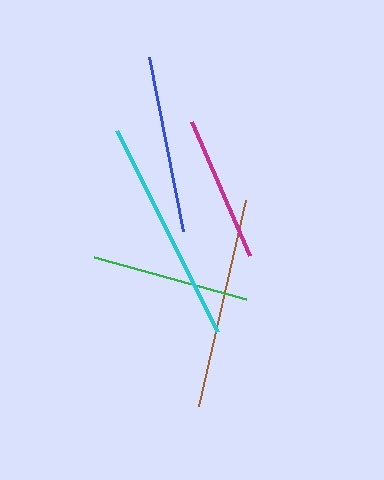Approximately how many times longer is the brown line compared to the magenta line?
The brown line is approximately 1.5 times the length of the magenta line.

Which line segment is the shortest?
The magenta line is the shortest at approximately 146 pixels.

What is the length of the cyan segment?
The cyan segment is approximately 225 pixels long.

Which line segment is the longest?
The cyan line is the longest at approximately 225 pixels.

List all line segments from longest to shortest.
From longest to shortest: cyan, brown, blue, green, magenta.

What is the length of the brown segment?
The brown segment is approximately 212 pixels long.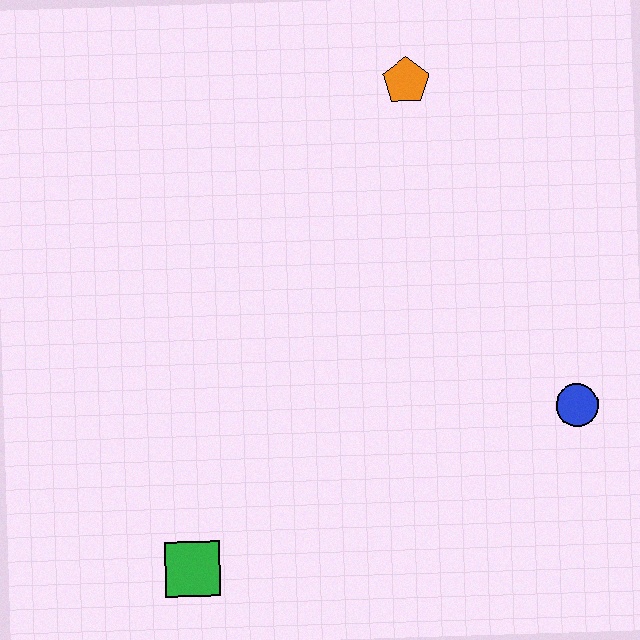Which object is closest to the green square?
The blue circle is closest to the green square.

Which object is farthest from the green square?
The orange pentagon is farthest from the green square.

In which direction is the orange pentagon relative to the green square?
The orange pentagon is above the green square.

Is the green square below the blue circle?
Yes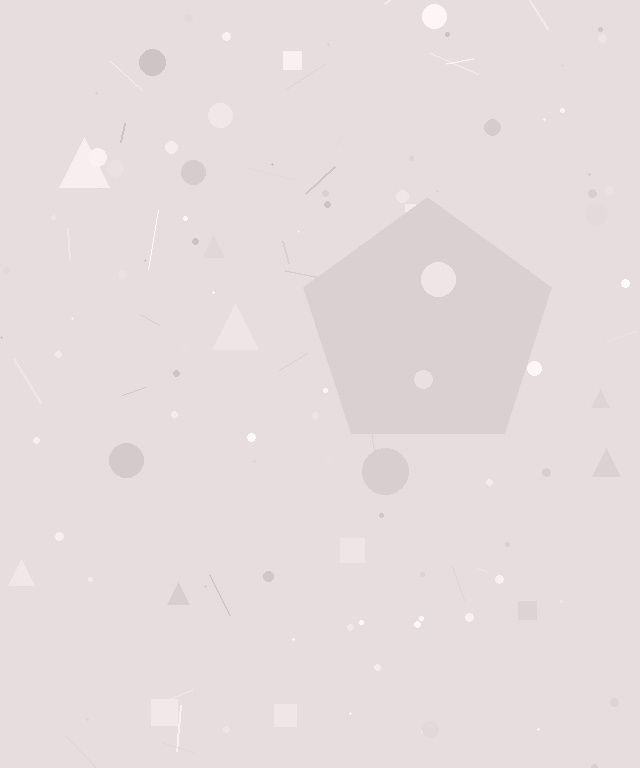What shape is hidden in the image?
A pentagon is hidden in the image.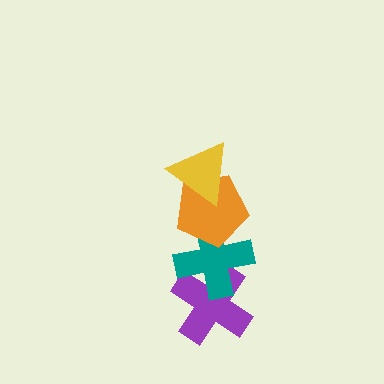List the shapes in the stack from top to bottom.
From top to bottom: the yellow triangle, the orange pentagon, the teal cross, the purple cross.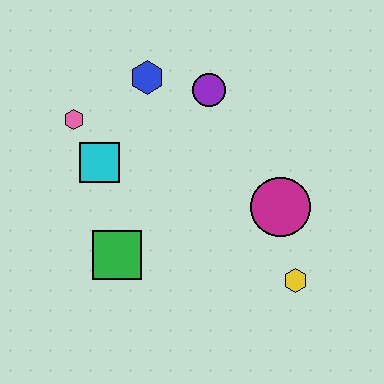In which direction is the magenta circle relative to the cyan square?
The magenta circle is to the right of the cyan square.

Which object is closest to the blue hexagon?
The purple circle is closest to the blue hexagon.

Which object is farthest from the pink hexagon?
The yellow hexagon is farthest from the pink hexagon.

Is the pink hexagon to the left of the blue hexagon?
Yes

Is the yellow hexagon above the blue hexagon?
No